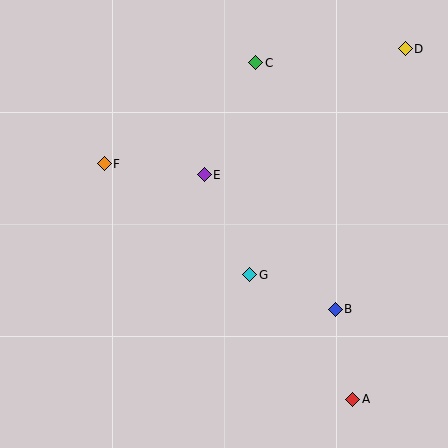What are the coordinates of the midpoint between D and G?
The midpoint between D and G is at (327, 162).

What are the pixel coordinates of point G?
Point G is at (250, 275).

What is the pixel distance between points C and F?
The distance between C and F is 182 pixels.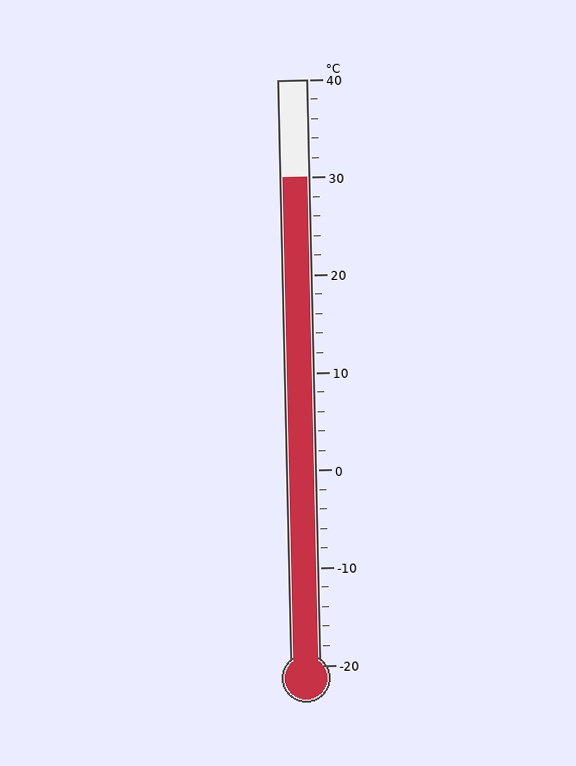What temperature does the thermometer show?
The thermometer shows approximately 30°C.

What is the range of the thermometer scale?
The thermometer scale ranges from -20°C to 40°C.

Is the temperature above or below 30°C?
The temperature is at 30°C.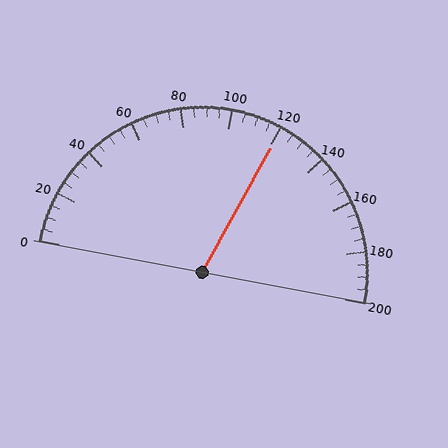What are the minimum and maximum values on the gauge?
The gauge ranges from 0 to 200.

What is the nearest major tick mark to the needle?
The nearest major tick mark is 120.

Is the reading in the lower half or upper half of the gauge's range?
The reading is in the upper half of the range (0 to 200).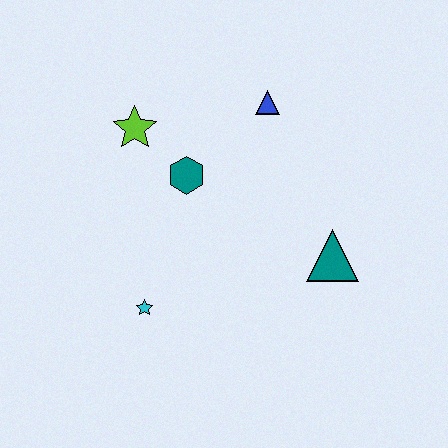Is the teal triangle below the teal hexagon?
Yes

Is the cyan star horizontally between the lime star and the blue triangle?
Yes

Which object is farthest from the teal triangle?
The lime star is farthest from the teal triangle.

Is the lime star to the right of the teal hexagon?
No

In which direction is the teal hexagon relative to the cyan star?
The teal hexagon is above the cyan star.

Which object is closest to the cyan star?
The teal hexagon is closest to the cyan star.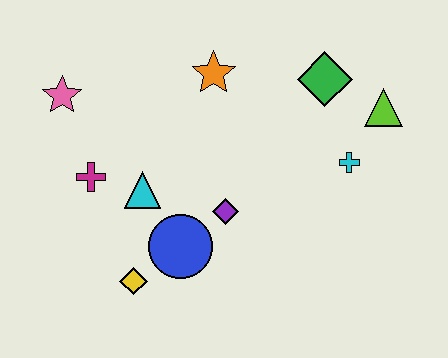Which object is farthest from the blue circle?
The lime triangle is farthest from the blue circle.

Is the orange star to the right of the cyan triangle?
Yes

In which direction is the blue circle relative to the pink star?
The blue circle is below the pink star.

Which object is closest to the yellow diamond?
The blue circle is closest to the yellow diamond.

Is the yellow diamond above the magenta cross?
No